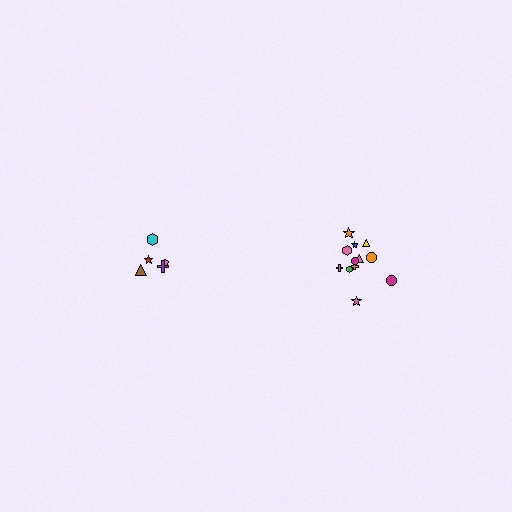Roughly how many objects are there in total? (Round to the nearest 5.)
Roughly 15 objects in total.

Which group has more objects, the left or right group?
The right group.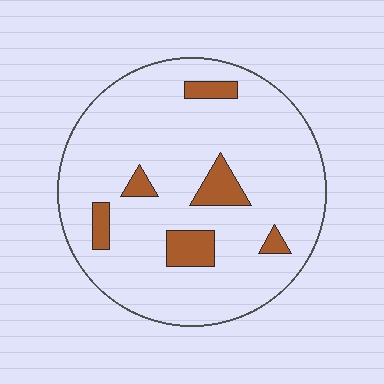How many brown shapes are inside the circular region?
6.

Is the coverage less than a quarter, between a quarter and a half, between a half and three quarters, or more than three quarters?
Less than a quarter.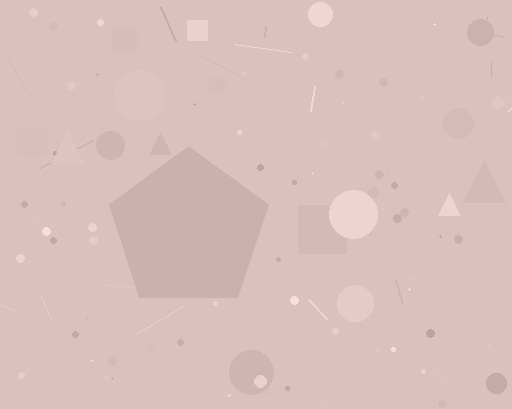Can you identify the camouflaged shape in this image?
The camouflaged shape is a pentagon.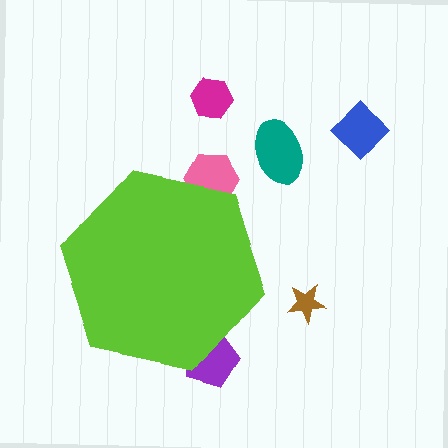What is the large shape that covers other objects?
A lime hexagon.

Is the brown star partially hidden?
No, the brown star is fully visible.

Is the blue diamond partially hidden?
No, the blue diamond is fully visible.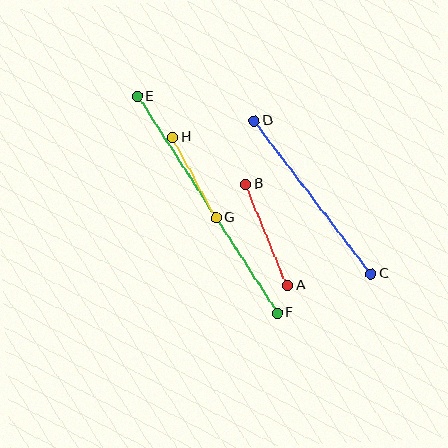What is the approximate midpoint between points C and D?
The midpoint is at approximately (313, 197) pixels.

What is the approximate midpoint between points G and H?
The midpoint is at approximately (194, 178) pixels.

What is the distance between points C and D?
The distance is approximately 193 pixels.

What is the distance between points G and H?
The distance is approximately 91 pixels.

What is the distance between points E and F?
The distance is approximately 257 pixels.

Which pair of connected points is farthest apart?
Points E and F are farthest apart.